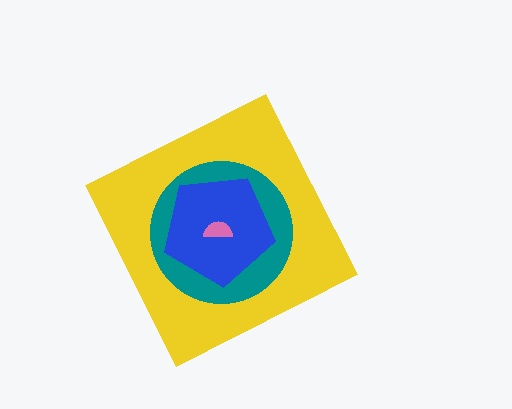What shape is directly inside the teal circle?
The blue pentagon.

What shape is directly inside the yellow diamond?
The teal circle.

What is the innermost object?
The pink semicircle.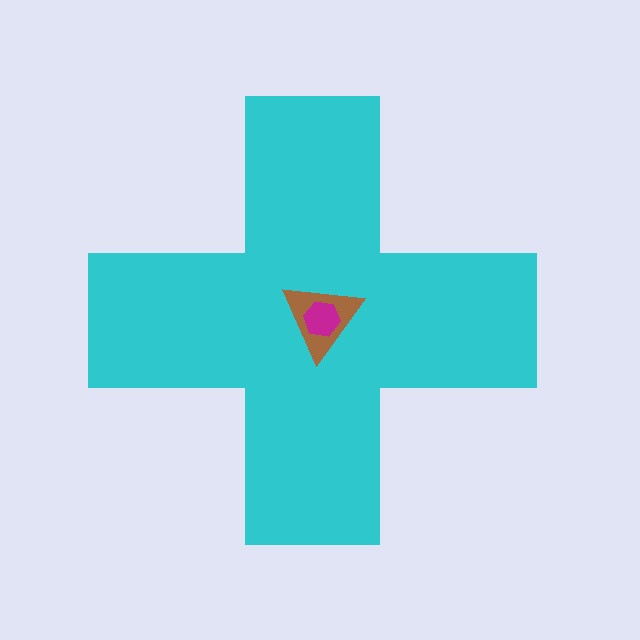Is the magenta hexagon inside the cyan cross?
Yes.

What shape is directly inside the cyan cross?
The brown triangle.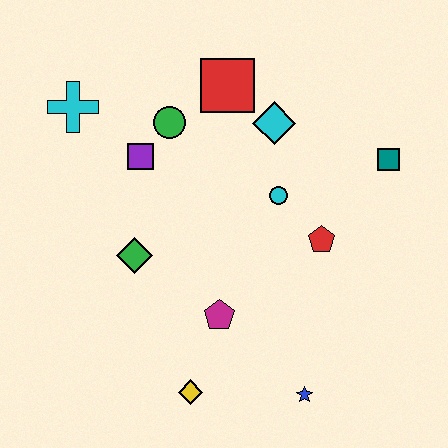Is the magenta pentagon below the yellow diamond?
No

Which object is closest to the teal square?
The red pentagon is closest to the teal square.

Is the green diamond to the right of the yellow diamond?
No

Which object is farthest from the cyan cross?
The blue star is farthest from the cyan cross.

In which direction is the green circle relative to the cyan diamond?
The green circle is to the left of the cyan diamond.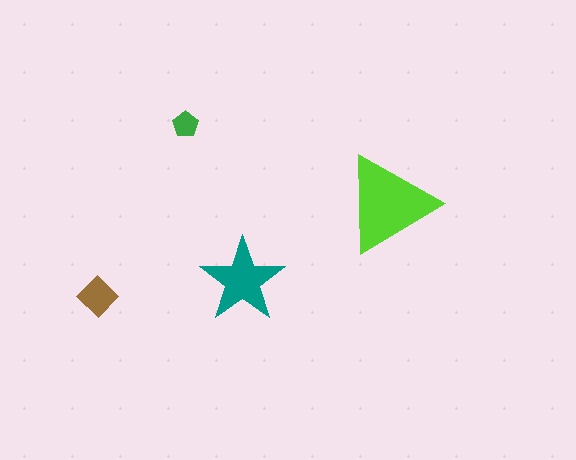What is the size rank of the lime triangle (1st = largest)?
1st.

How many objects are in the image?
There are 4 objects in the image.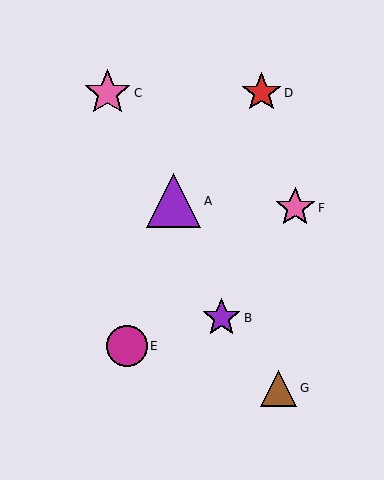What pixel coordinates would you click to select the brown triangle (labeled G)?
Click at (279, 388) to select the brown triangle G.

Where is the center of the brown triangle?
The center of the brown triangle is at (279, 388).